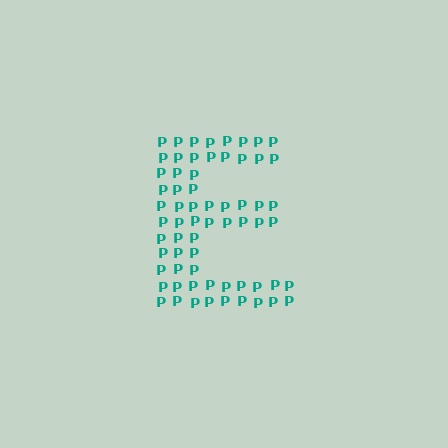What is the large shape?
The large shape is the letter E.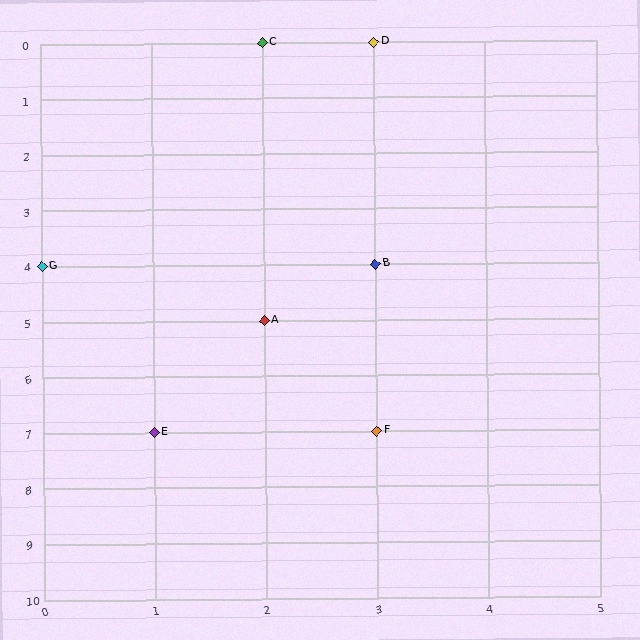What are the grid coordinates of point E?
Point E is at grid coordinates (1, 7).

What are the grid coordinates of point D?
Point D is at grid coordinates (3, 0).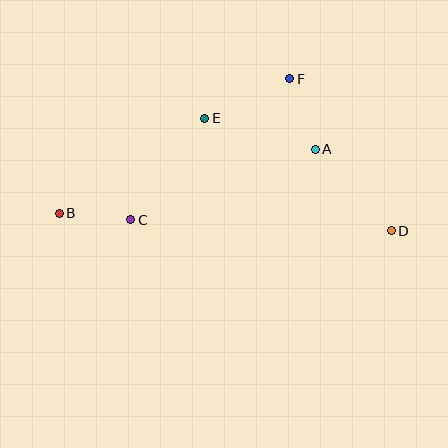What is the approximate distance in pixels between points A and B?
The distance between A and B is approximately 264 pixels.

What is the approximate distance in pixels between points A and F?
The distance between A and F is approximately 75 pixels.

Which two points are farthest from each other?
Points B and D are farthest from each other.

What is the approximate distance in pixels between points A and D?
The distance between A and D is approximately 112 pixels.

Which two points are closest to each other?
Points B and C are closest to each other.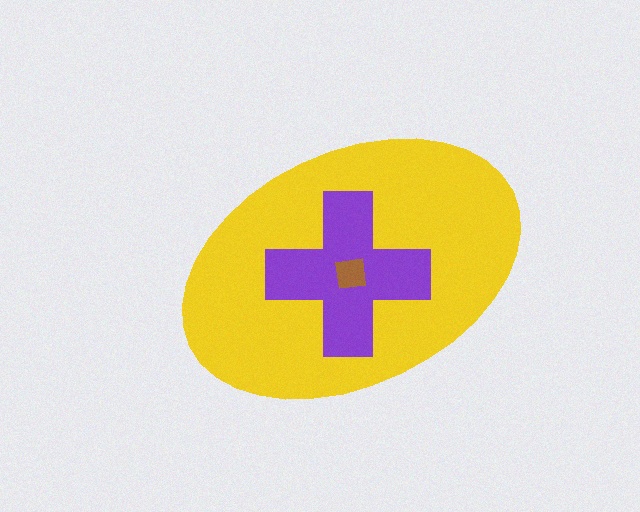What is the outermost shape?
The yellow ellipse.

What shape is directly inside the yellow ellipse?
The purple cross.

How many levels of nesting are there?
3.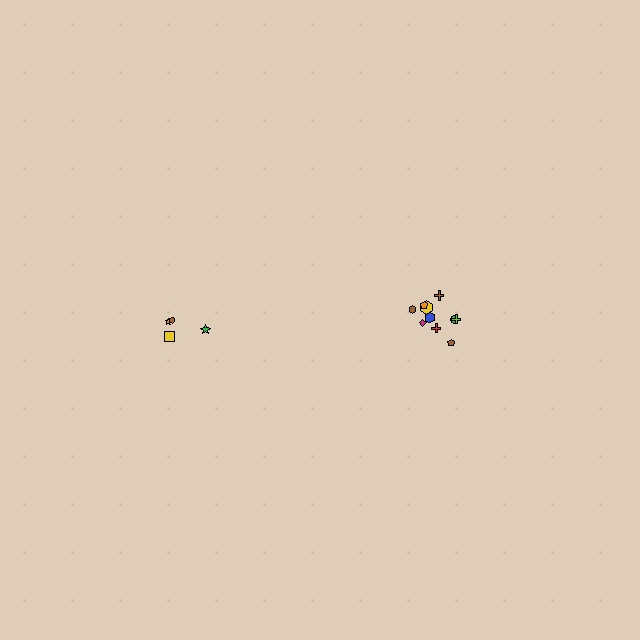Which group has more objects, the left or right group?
The right group.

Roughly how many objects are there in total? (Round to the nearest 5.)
Roughly 15 objects in total.